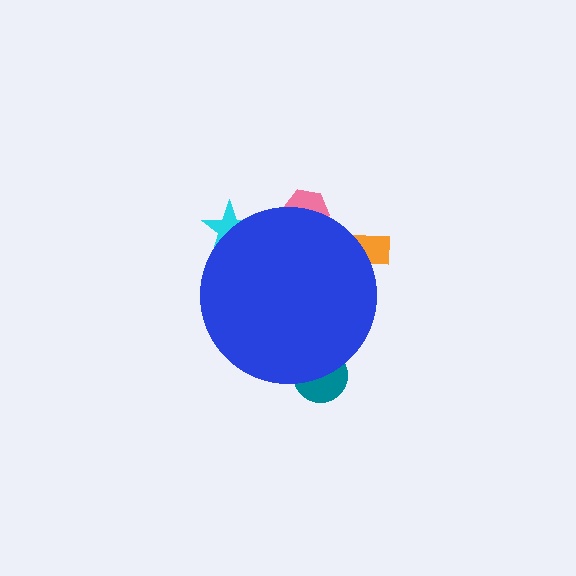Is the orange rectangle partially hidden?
Yes, the orange rectangle is partially hidden behind the blue circle.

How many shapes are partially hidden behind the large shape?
4 shapes are partially hidden.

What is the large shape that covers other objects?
A blue circle.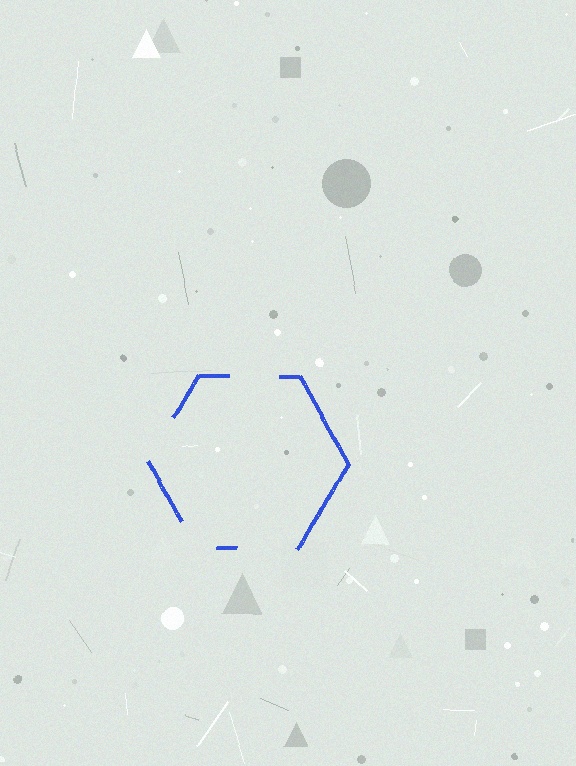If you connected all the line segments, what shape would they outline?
They would outline a hexagon.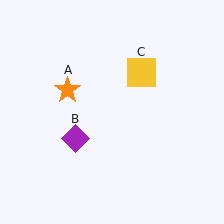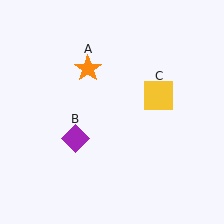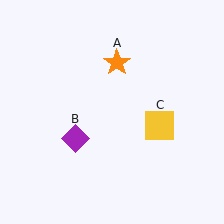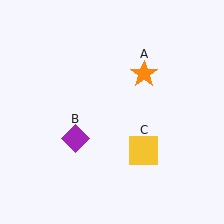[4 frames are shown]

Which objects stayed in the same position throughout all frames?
Purple diamond (object B) remained stationary.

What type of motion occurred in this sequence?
The orange star (object A), yellow square (object C) rotated clockwise around the center of the scene.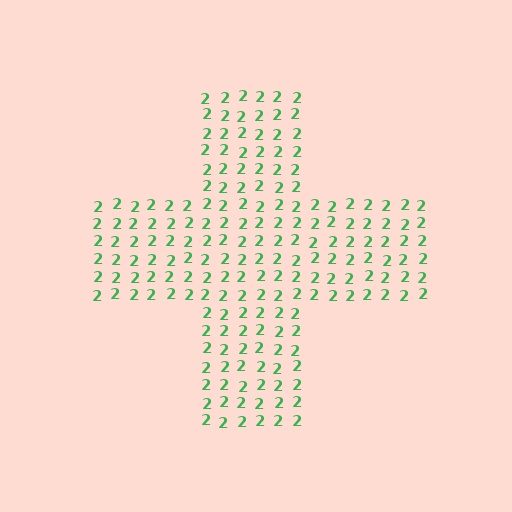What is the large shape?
The large shape is a cross.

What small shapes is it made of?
It is made of small digit 2's.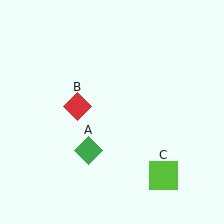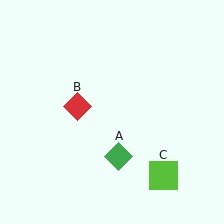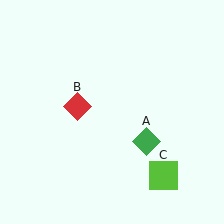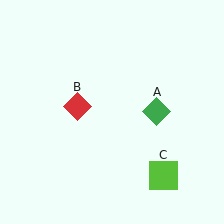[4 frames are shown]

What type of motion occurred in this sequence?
The green diamond (object A) rotated counterclockwise around the center of the scene.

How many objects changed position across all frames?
1 object changed position: green diamond (object A).